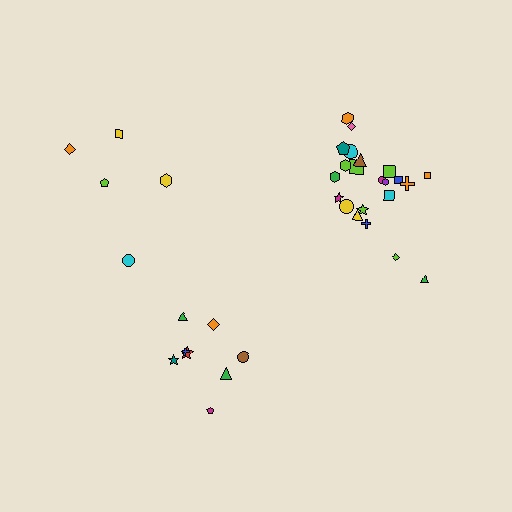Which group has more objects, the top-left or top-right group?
The top-right group.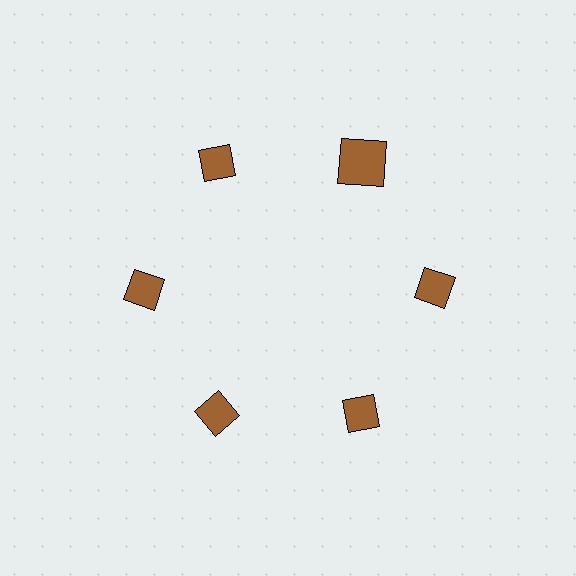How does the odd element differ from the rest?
It has a different shape: square instead of diamond.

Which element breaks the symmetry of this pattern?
The brown square at roughly the 1 o'clock position breaks the symmetry. All other shapes are brown diamonds.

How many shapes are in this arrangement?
There are 6 shapes arranged in a ring pattern.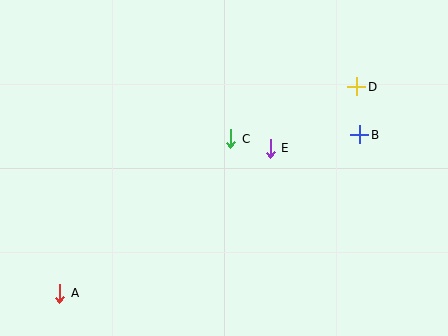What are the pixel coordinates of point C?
Point C is at (231, 139).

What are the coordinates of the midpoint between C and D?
The midpoint between C and D is at (294, 113).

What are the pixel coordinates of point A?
Point A is at (59, 293).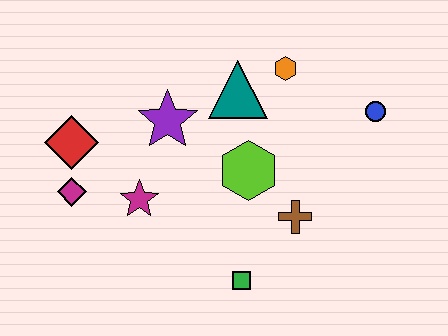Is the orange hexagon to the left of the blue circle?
Yes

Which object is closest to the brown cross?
The lime hexagon is closest to the brown cross.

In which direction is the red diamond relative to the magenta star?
The red diamond is to the left of the magenta star.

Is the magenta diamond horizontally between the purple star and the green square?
No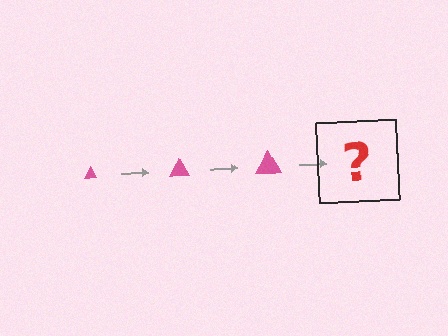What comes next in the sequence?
The next element should be a pink triangle, larger than the previous one.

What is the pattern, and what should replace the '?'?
The pattern is that the triangle gets progressively larger each step. The '?' should be a pink triangle, larger than the previous one.